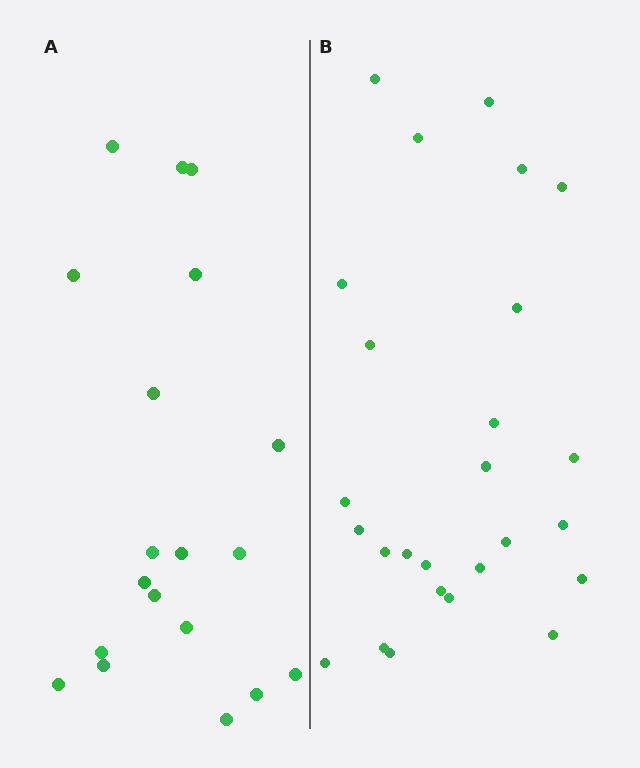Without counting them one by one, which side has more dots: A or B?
Region B (the right region) has more dots.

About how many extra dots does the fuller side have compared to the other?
Region B has roughly 8 or so more dots than region A.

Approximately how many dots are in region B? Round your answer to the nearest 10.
About 30 dots. (The exact count is 26, which rounds to 30.)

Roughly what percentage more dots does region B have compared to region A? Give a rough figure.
About 35% more.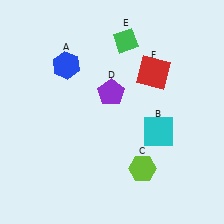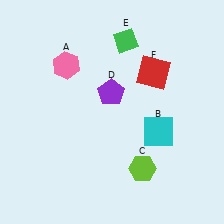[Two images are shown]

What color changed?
The hexagon (A) changed from blue in Image 1 to pink in Image 2.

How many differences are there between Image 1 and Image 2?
There is 1 difference between the two images.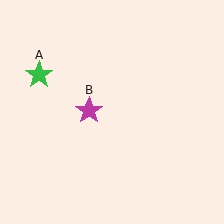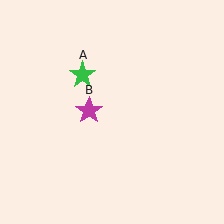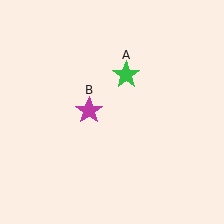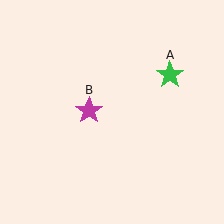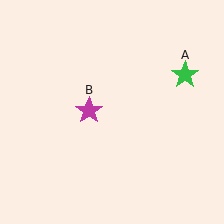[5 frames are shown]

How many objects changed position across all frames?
1 object changed position: green star (object A).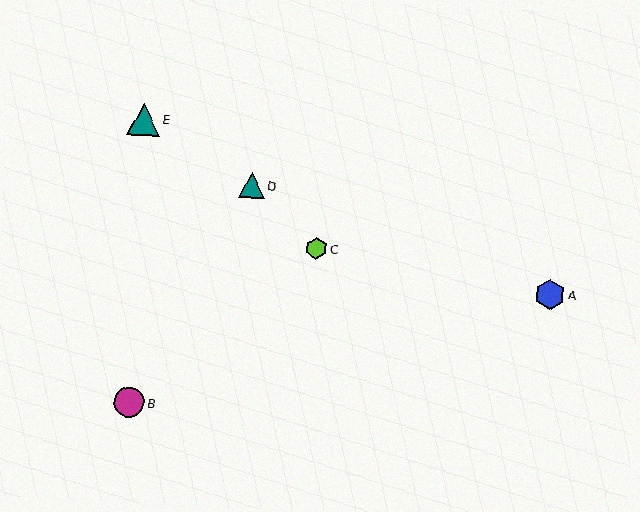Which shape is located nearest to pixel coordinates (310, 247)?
The lime hexagon (labeled C) at (316, 248) is nearest to that location.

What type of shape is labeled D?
Shape D is a teal triangle.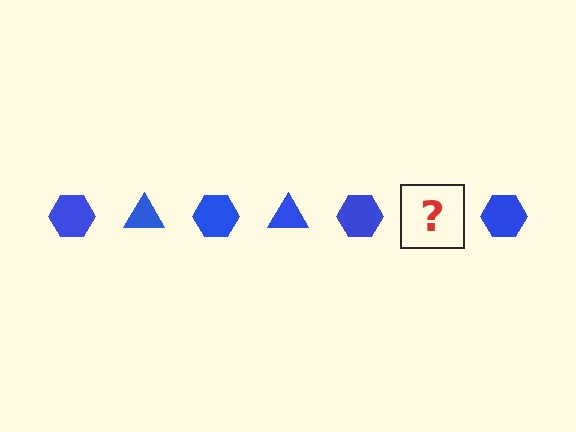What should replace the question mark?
The question mark should be replaced with a blue triangle.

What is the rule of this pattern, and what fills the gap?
The rule is that the pattern cycles through hexagon, triangle shapes in blue. The gap should be filled with a blue triangle.